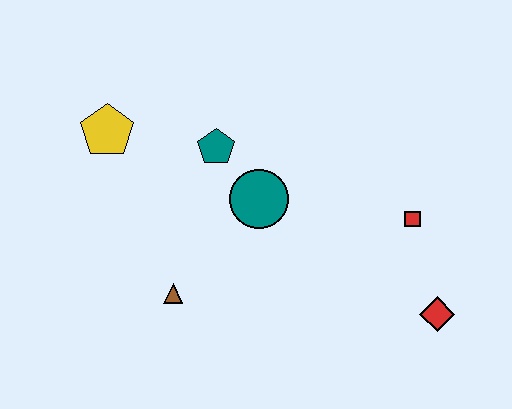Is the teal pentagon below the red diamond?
No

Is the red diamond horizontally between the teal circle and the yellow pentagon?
No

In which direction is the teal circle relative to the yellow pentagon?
The teal circle is to the right of the yellow pentagon.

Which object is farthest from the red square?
The yellow pentagon is farthest from the red square.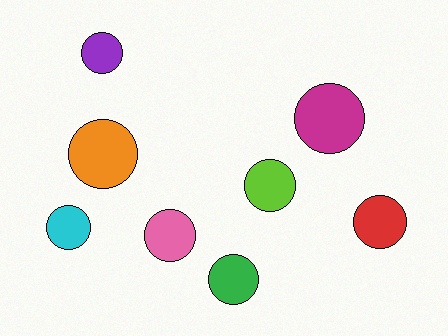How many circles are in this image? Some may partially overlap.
There are 8 circles.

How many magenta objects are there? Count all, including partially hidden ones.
There is 1 magenta object.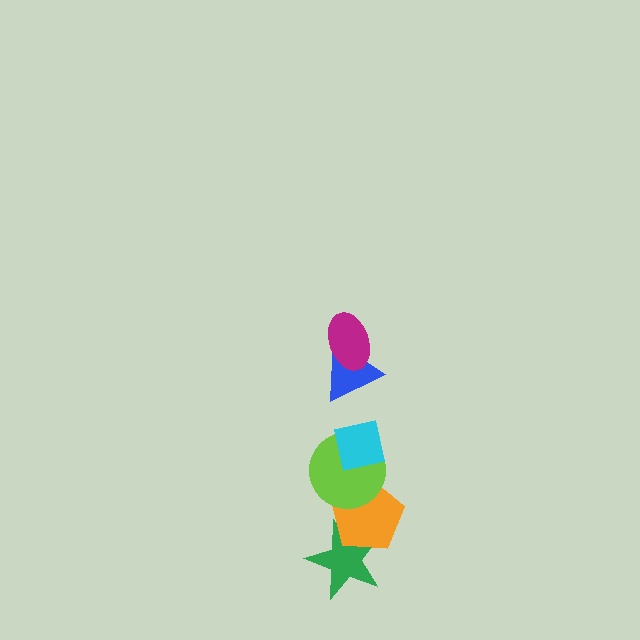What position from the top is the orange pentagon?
The orange pentagon is 5th from the top.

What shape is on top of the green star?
The orange pentagon is on top of the green star.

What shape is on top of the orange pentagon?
The lime circle is on top of the orange pentagon.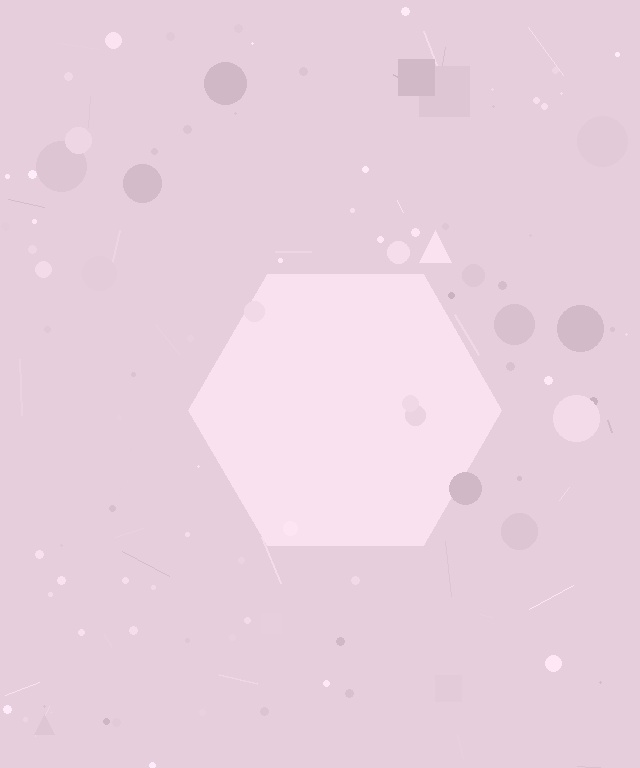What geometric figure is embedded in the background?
A hexagon is embedded in the background.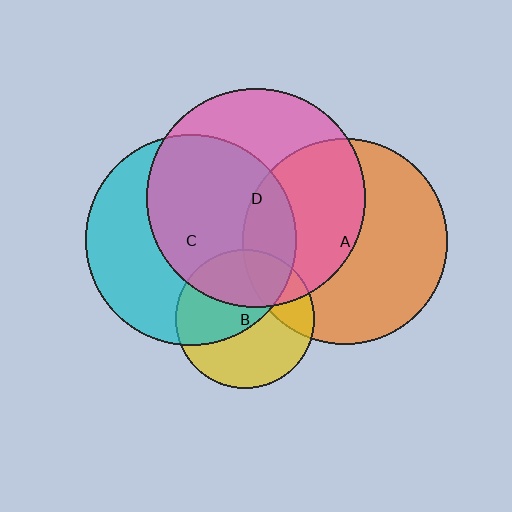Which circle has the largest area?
Circle D (pink).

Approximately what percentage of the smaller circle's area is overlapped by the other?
Approximately 45%.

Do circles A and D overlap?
Yes.